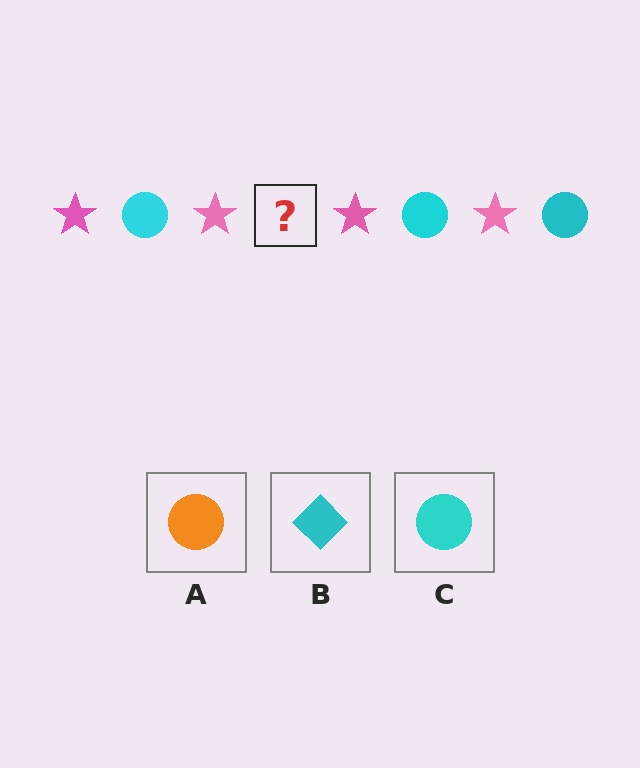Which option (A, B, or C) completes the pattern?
C.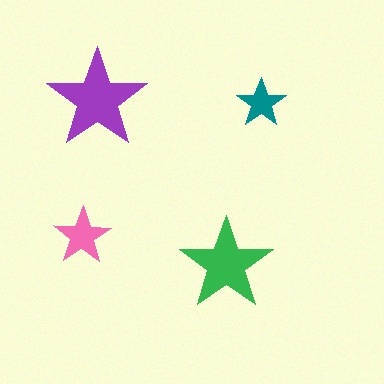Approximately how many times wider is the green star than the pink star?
About 1.5 times wider.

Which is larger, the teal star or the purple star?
The purple one.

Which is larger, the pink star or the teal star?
The pink one.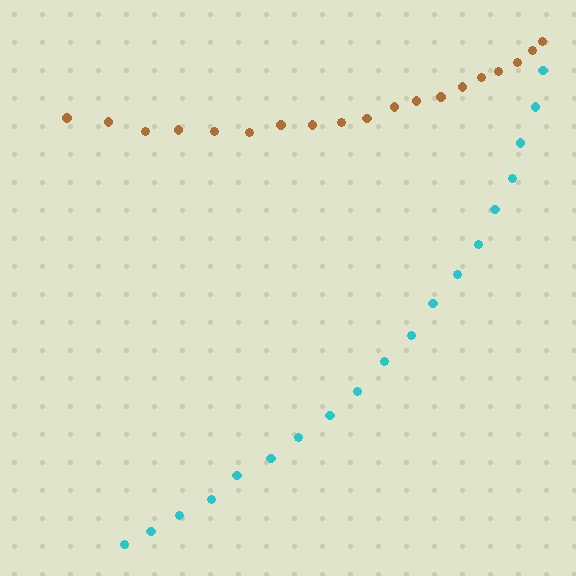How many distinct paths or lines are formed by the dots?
There are 2 distinct paths.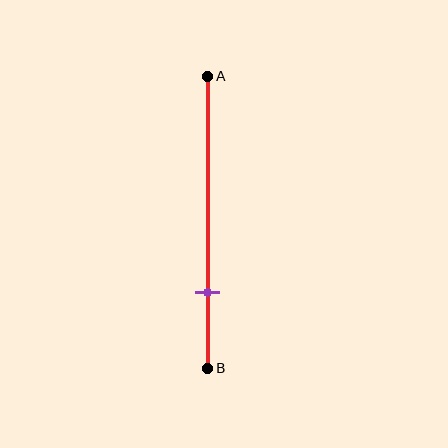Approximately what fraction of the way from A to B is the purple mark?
The purple mark is approximately 75% of the way from A to B.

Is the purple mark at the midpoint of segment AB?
No, the mark is at about 75% from A, not at the 50% midpoint.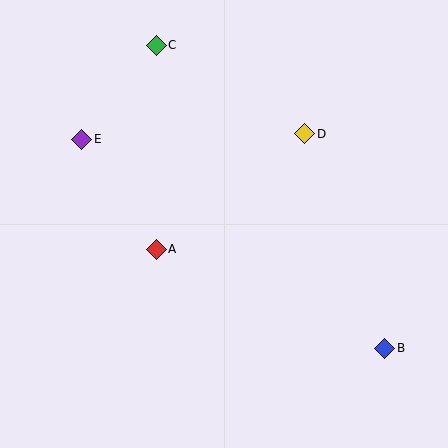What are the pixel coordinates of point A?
Point A is at (156, 249).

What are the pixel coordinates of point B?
Point B is at (385, 348).